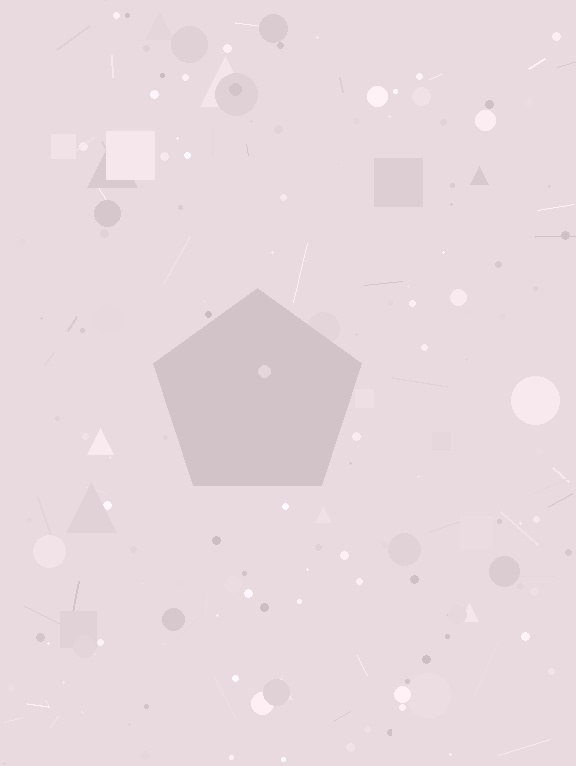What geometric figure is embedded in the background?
A pentagon is embedded in the background.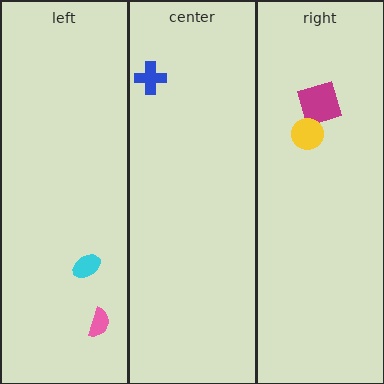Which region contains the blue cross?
The center region.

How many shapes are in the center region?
1.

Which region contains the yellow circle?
The right region.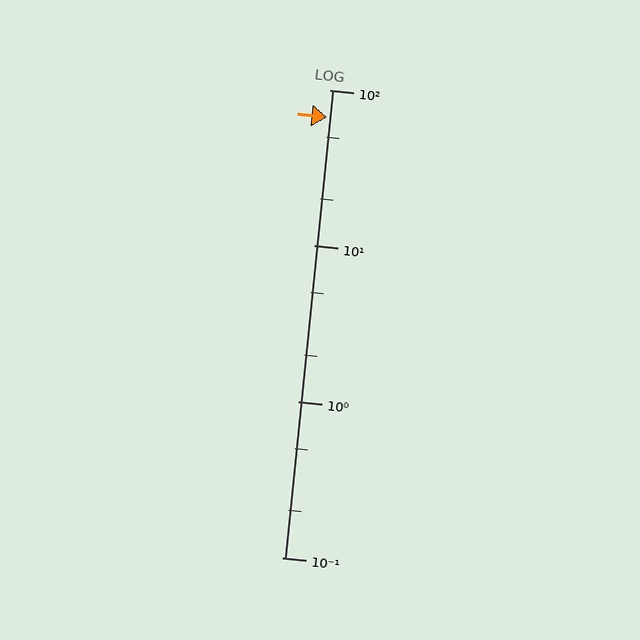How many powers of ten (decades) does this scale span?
The scale spans 3 decades, from 0.1 to 100.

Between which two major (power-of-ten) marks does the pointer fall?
The pointer is between 10 and 100.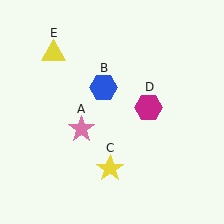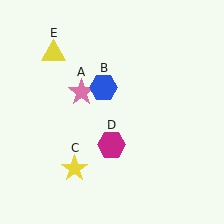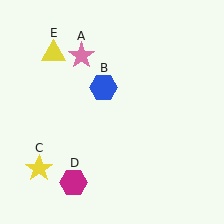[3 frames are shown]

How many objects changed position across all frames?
3 objects changed position: pink star (object A), yellow star (object C), magenta hexagon (object D).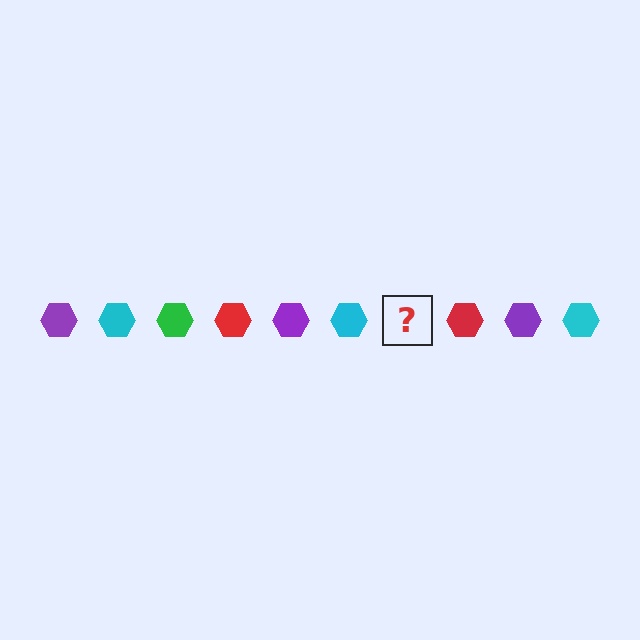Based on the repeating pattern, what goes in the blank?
The blank should be a green hexagon.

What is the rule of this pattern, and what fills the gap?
The rule is that the pattern cycles through purple, cyan, green, red hexagons. The gap should be filled with a green hexagon.